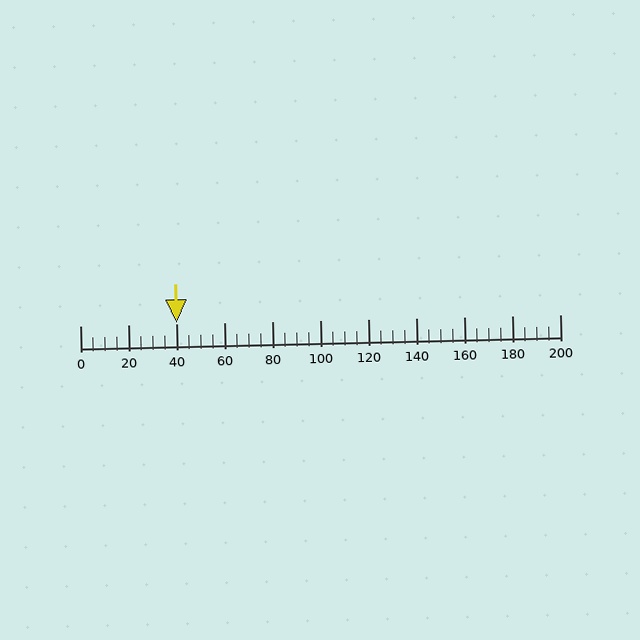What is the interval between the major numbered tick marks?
The major tick marks are spaced 20 units apart.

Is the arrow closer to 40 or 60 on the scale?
The arrow is closer to 40.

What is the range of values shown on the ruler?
The ruler shows values from 0 to 200.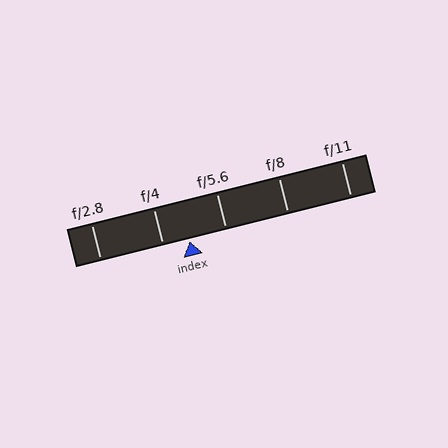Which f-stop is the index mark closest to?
The index mark is closest to f/4.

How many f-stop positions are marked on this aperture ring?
There are 5 f-stop positions marked.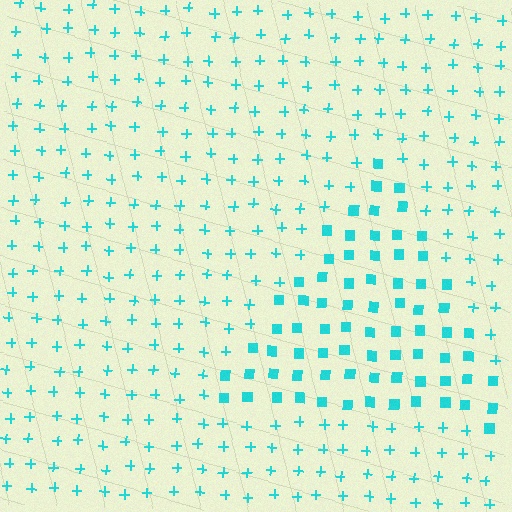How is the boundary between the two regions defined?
The boundary is defined by a change in element shape: squares inside vs. plus signs outside. All elements share the same color and spacing.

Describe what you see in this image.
The image is filled with small cyan elements arranged in a uniform grid. A triangle-shaped region contains squares, while the surrounding area contains plus signs. The boundary is defined purely by the change in element shape.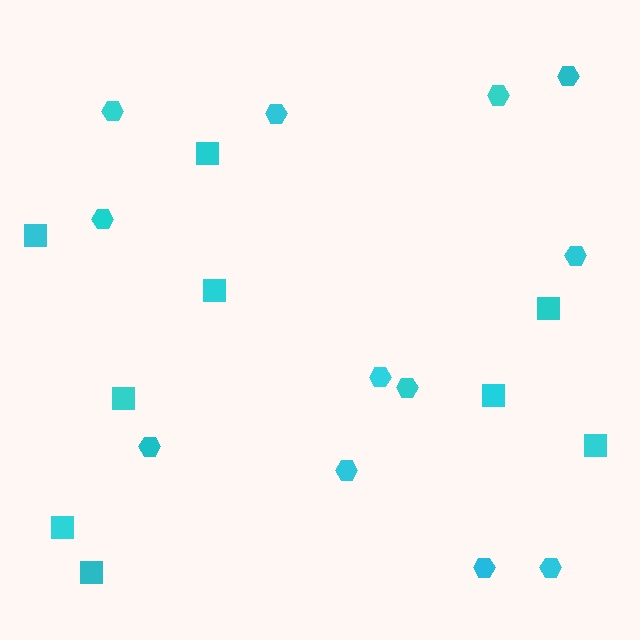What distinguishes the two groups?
There are 2 groups: one group of squares (9) and one group of hexagons (12).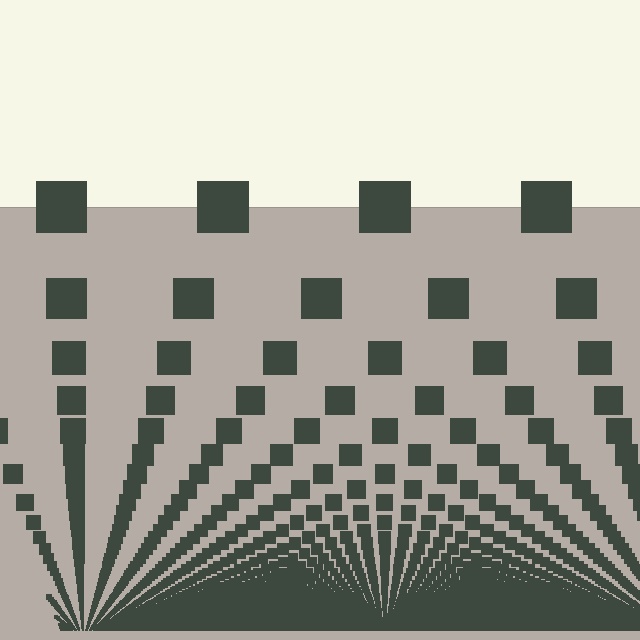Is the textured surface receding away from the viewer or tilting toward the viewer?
The surface appears to tilt toward the viewer. Texture elements get larger and sparser toward the top.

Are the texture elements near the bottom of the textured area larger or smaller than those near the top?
Smaller. The gradient is inverted — elements near the bottom are smaller and denser.